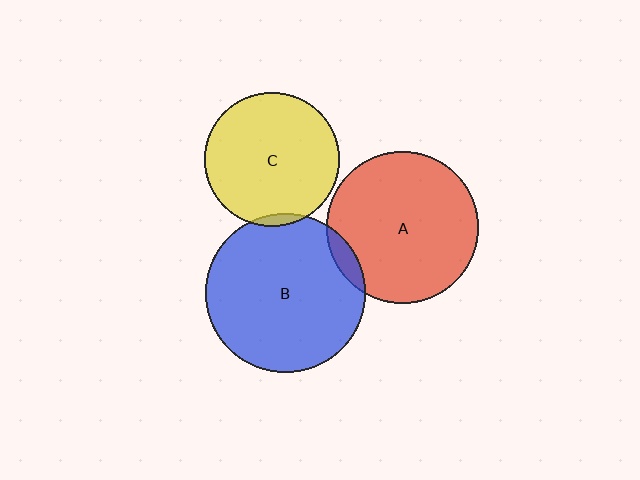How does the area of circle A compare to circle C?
Approximately 1.3 times.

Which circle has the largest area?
Circle B (blue).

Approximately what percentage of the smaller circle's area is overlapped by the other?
Approximately 5%.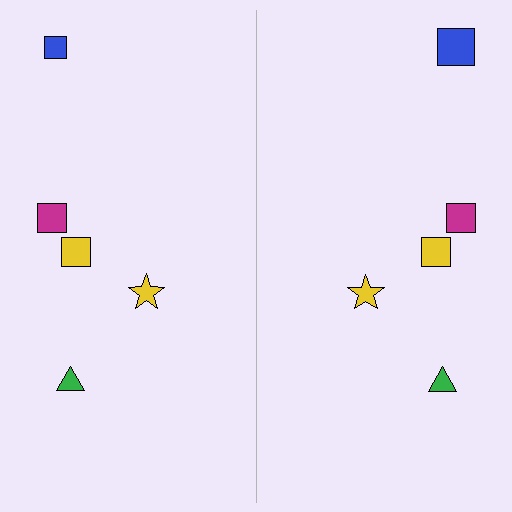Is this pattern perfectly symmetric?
No, the pattern is not perfectly symmetric. The blue square on the right side has a different size than its mirror counterpart.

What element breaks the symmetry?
The blue square on the right side has a different size than its mirror counterpart.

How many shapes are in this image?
There are 10 shapes in this image.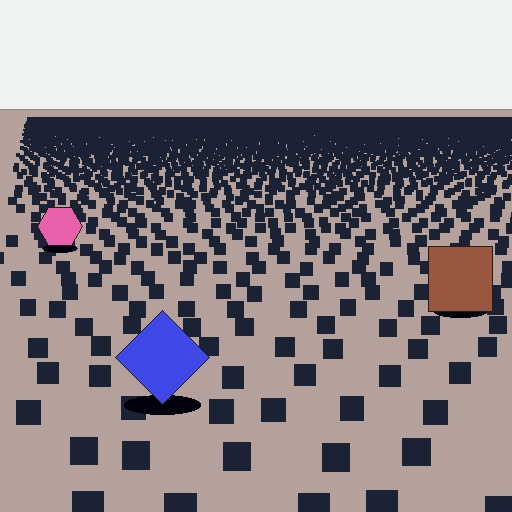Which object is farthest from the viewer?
The pink hexagon is farthest from the viewer. It appears smaller and the ground texture around it is denser.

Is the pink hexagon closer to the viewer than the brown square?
No. The brown square is closer — you can tell from the texture gradient: the ground texture is coarser near it.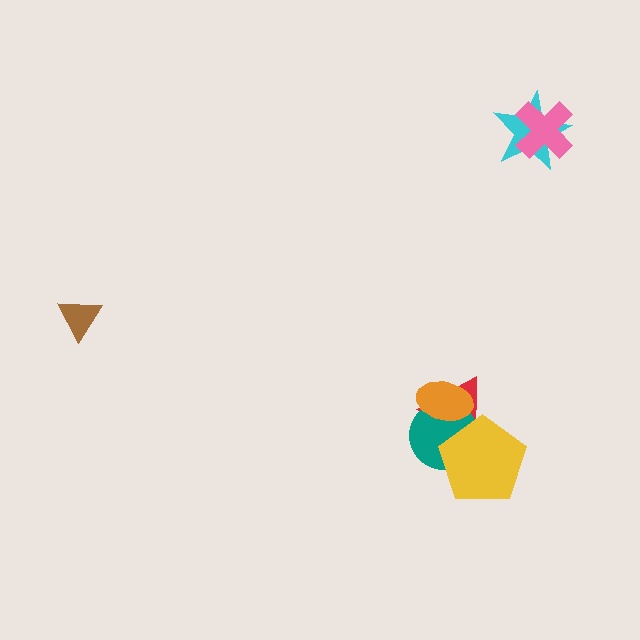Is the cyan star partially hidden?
Yes, it is partially covered by another shape.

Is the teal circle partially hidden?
Yes, it is partially covered by another shape.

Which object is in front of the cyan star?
The pink cross is in front of the cyan star.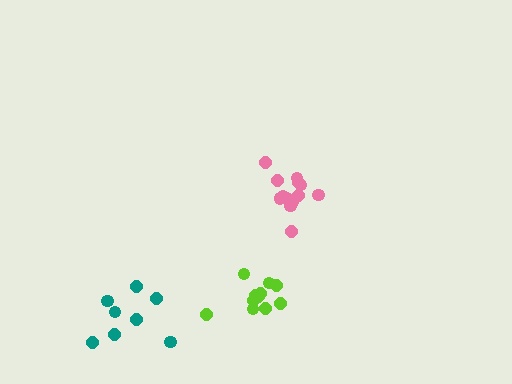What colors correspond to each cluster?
The clusters are colored: lime, pink, teal.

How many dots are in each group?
Group 1: 11 dots, Group 2: 13 dots, Group 3: 8 dots (32 total).